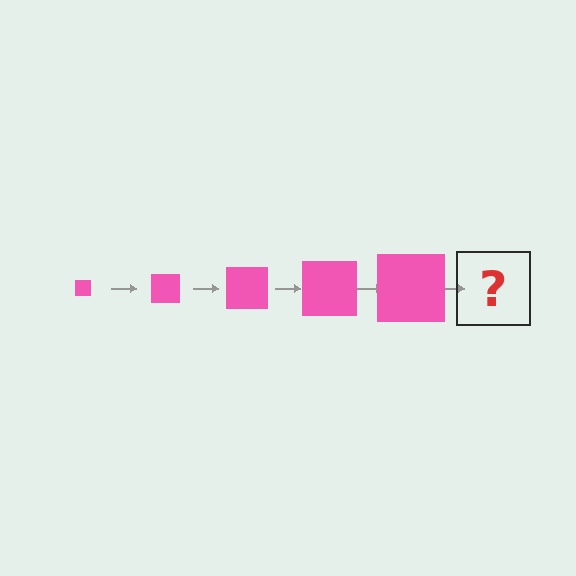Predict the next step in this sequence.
The next step is a pink square, larger than the previous one.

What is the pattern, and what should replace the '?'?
The pattern is that the square gets progressively larger each step. The '?' should be a pink square, larger than the previous one.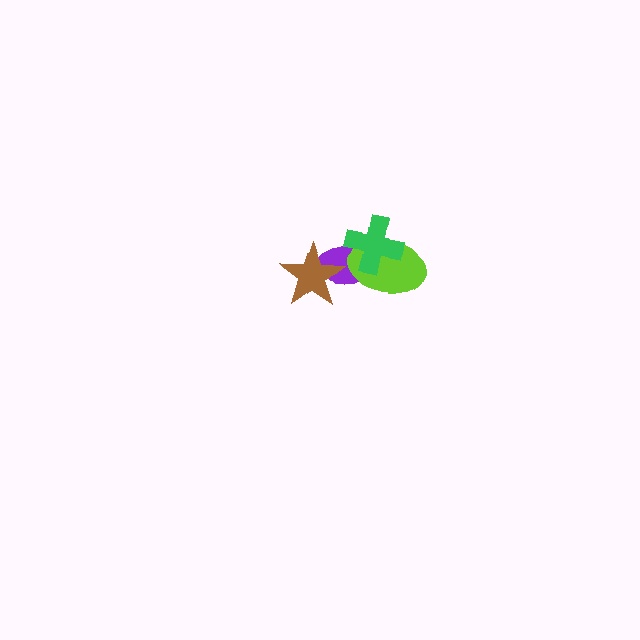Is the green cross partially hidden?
No, no other shape covers it.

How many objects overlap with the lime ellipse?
2 objects overlap with the lime ellipse.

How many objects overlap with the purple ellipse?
3 objects overlap with the purple ellipse.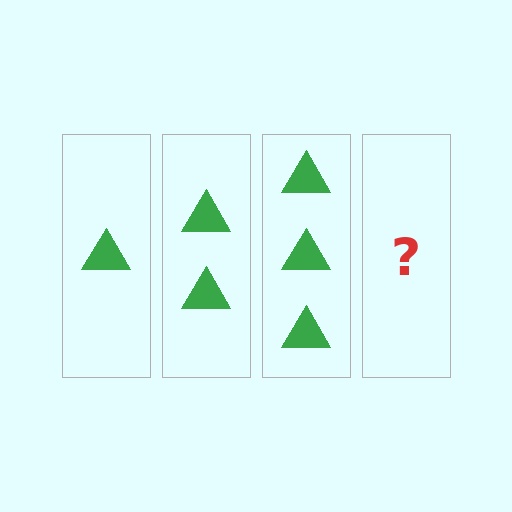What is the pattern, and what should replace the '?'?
The pattern is that each step adds one more triangle. The '?' should be 4 triangles.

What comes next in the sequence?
The next element should be 4 triangles.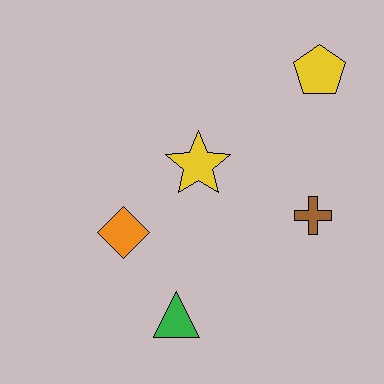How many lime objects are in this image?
There are no lime objects.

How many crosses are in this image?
There is 1 cross.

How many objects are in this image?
There are 5 objects.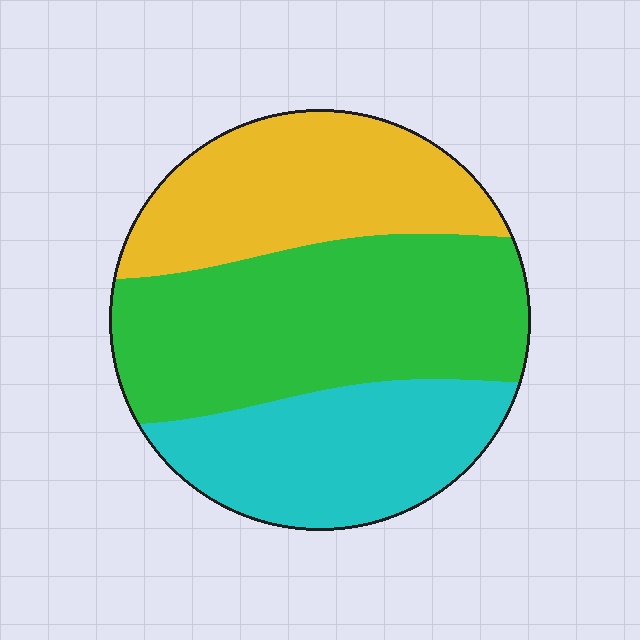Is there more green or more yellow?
Green.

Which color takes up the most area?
Green, at roughly 45%.